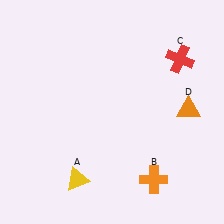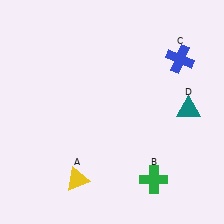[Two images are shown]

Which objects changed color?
B changed from orange to green. C changed from red to blue. D changed from orange to teal.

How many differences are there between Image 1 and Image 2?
There are 3 differences between the two images.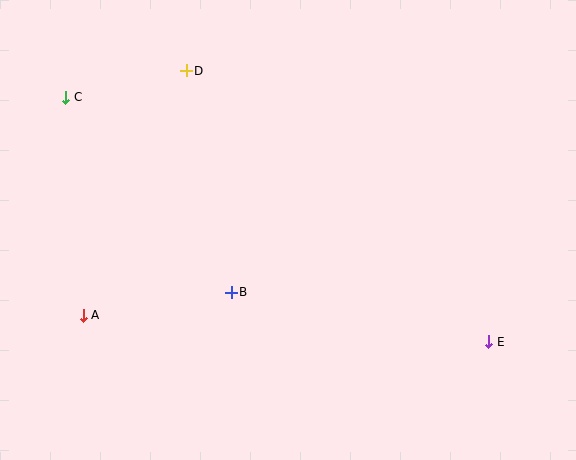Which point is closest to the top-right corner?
Point E is closest to the top-right corner.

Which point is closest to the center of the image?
Point B at (231, 292) is closest to the center.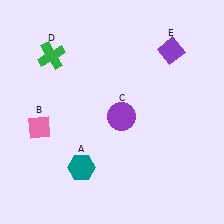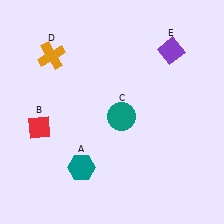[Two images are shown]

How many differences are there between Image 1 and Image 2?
There are 3 differences between the two images.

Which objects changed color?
B changed from pink to red. C changed from purple to teal. D changed from green to orange.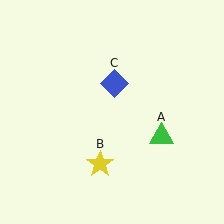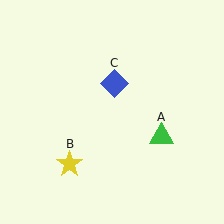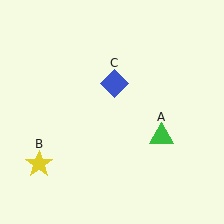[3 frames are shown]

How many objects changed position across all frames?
1 object changed position: yellow star (object B).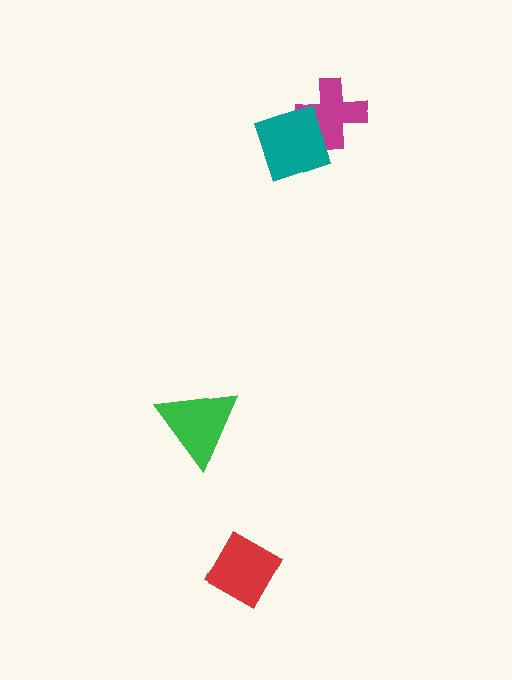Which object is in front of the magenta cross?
The teal diamond is in front of the magenta cross.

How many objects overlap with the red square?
0 objects overlap with the red square.